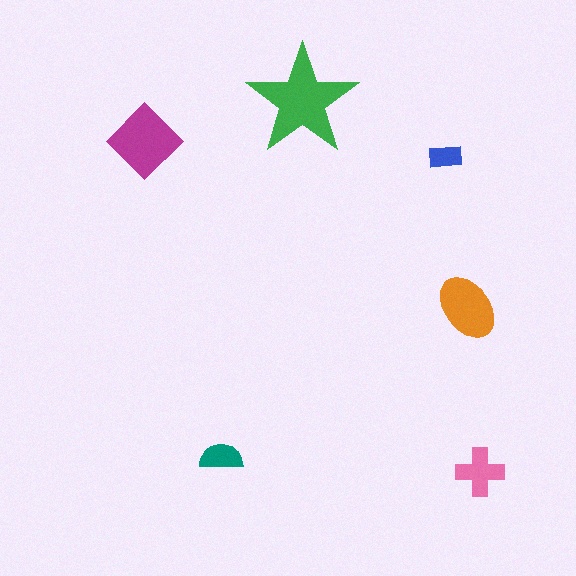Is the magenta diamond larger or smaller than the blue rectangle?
Larger.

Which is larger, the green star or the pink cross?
The green star.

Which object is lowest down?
The pink cross is bottommost.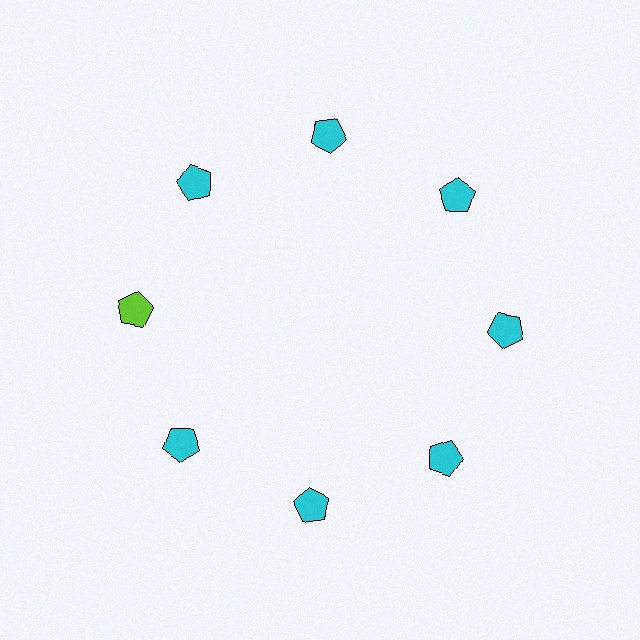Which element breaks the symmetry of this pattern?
The lime pentagon at roughly the 9 o'clock position breaks the symmetry. All other shapes are cyan pentagons.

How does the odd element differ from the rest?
It has a different color: lime instead of cyan.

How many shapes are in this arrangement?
There are 8 shapes arranged in a ring pattern.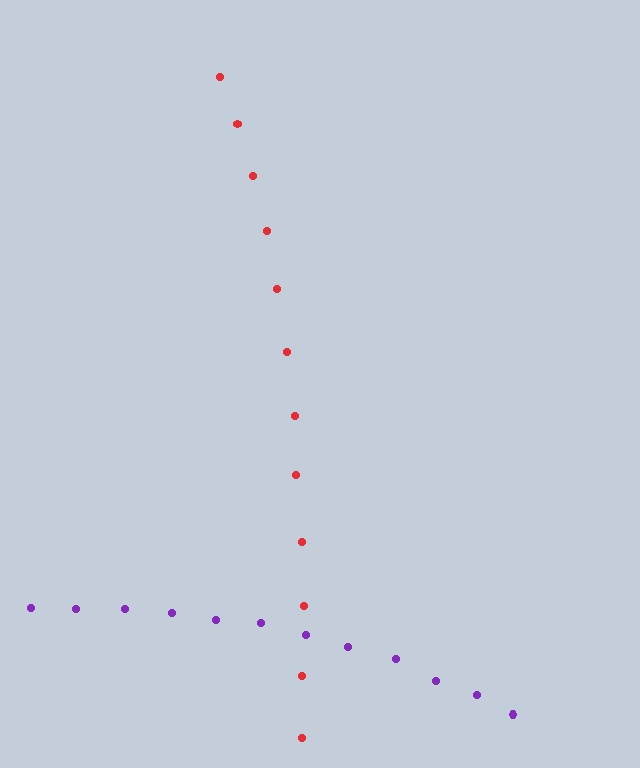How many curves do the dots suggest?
There are 2 distinct paths.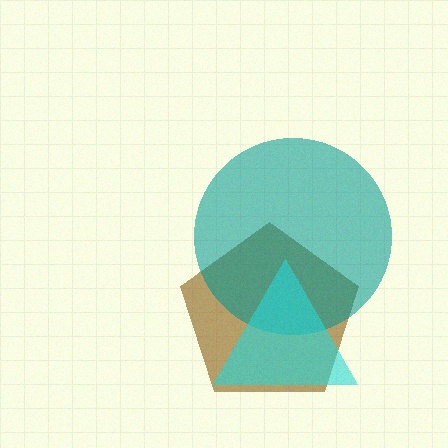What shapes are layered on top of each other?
The layered shapes are: a brown pentagon, a teal circle, a cyan triangle.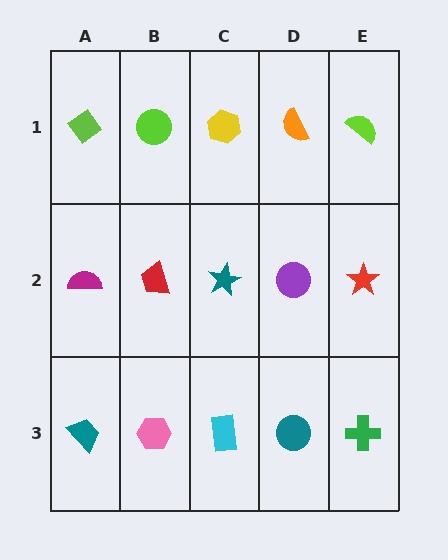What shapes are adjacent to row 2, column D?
An orange semicircle (row 1, column D), a teal circle (row 3, column D), a teal star (row 2, column C), a red star (row 2, column E).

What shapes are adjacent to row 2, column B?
A lime circle (row 1, column B), a pink hexagon (row 3, column B), a magenta semicircle (row 2, column A), a teal star (row 2, column C).